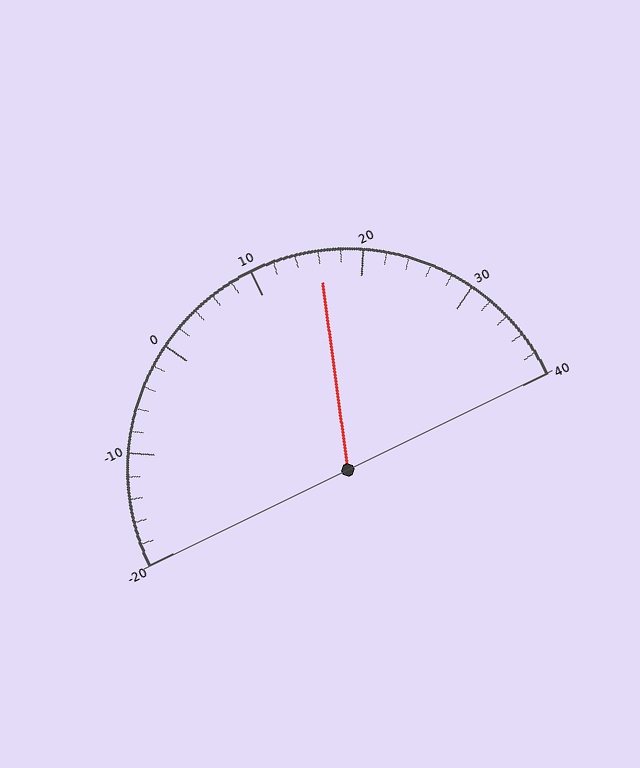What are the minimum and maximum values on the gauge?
The gauge ranges from -20 to 40.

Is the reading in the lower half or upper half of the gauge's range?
The reading is in the upper half of the range (-20 to 40).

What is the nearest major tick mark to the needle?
The nearest major tick mark is 20.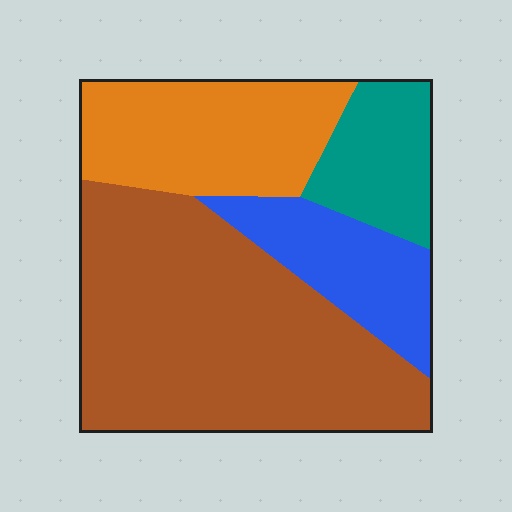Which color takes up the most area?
Brown, at roughly 50%.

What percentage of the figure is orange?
Orange covers 23% of the figure.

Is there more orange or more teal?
Orange.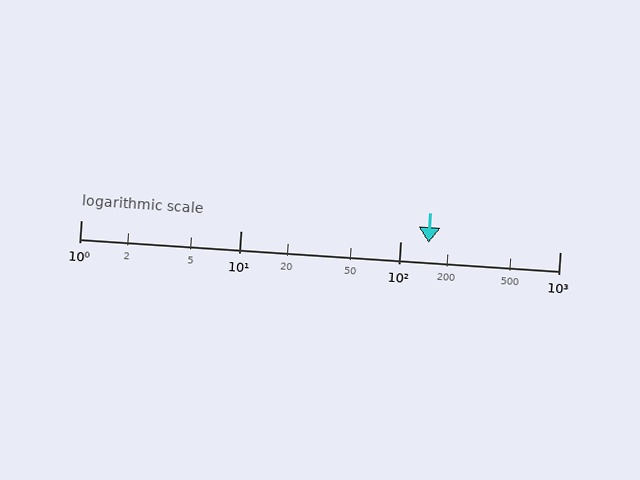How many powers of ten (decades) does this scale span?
The scale spans 3 decades, from 1 to 1000.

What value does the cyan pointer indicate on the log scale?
The pointer indicates approximately 150.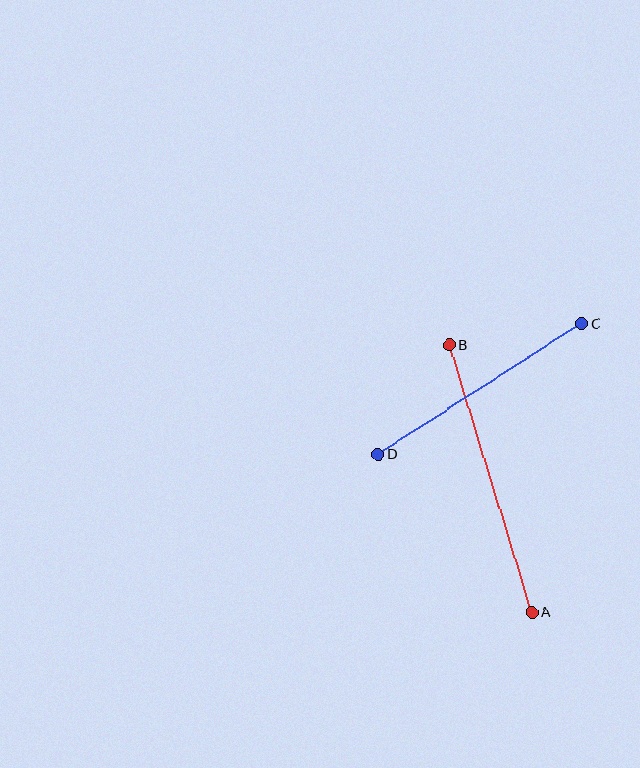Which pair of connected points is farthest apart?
Points A and B are farthest apart.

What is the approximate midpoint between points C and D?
The midpoint is at approximately (480, 389) pixels.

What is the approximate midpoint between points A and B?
The midpoint is at approximately (491, 479) pixels.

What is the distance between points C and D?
The distance is approximately 242 pixels.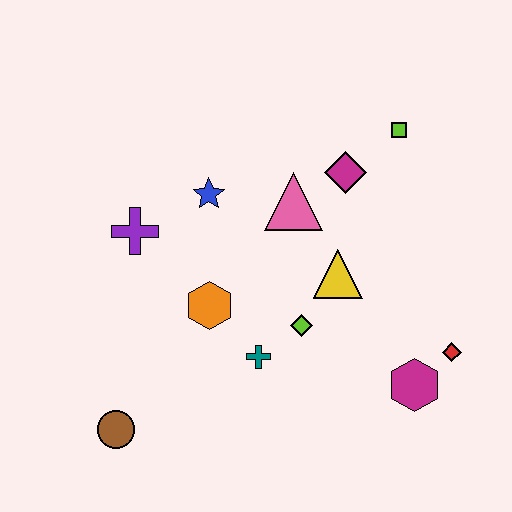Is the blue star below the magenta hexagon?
No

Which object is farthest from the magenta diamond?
The brown circle is farthest from the magenta diamond.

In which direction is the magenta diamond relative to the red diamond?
The magenta diamond is above the red diamond.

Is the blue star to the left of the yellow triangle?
Yes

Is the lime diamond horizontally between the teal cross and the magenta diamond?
Yes